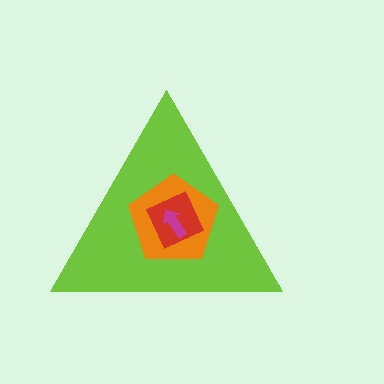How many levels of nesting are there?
4.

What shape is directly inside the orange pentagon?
The red diamond.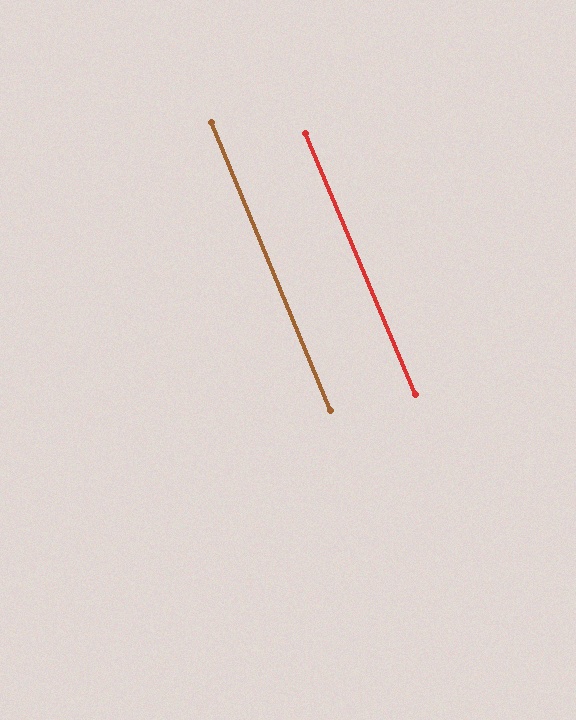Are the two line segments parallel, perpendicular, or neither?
Parallel — their directions differ by only 0.5°.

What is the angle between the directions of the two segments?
Approximately 1 degree.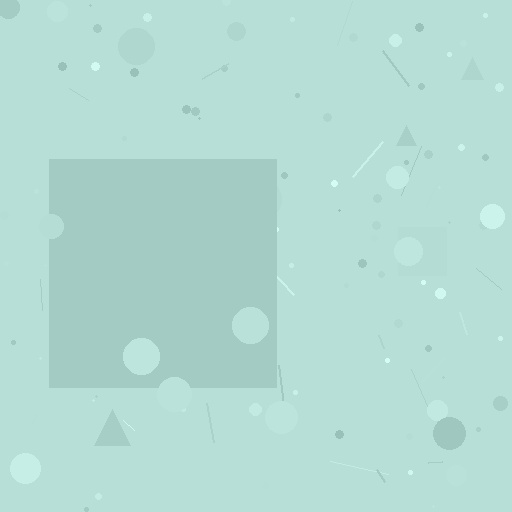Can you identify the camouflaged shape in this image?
The camouflaged shape is a square.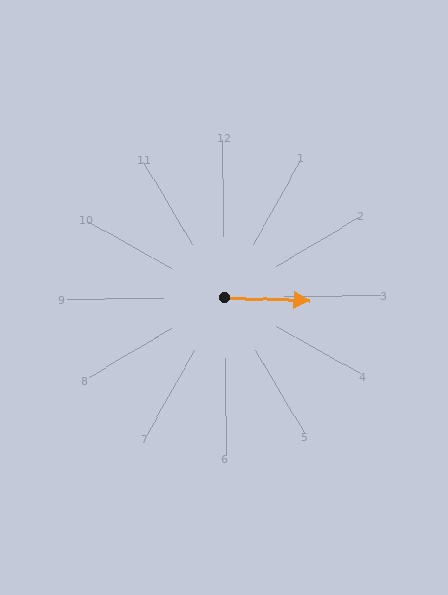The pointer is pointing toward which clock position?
Roughly 3 o'clock.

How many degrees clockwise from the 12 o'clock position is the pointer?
Approximately 93 degrees.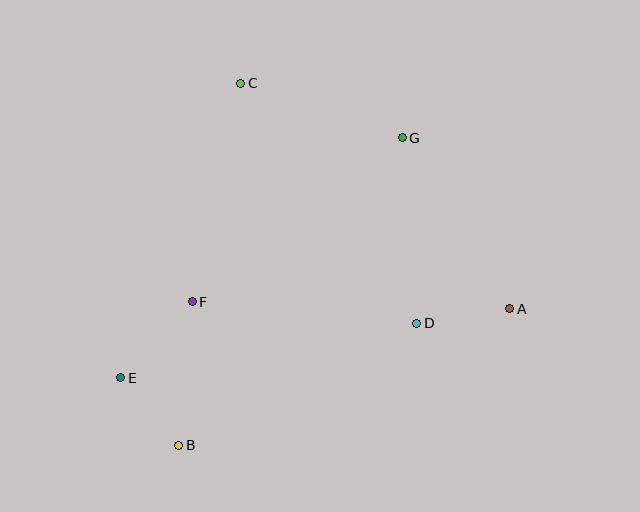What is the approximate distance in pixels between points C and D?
The distance between C and D is approximately 297 pixels.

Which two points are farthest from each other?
Points A and E are farthest from each other.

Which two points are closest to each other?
Points B and E are closest to each other.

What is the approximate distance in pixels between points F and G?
The distance between F and G is approximately 267 pixels.